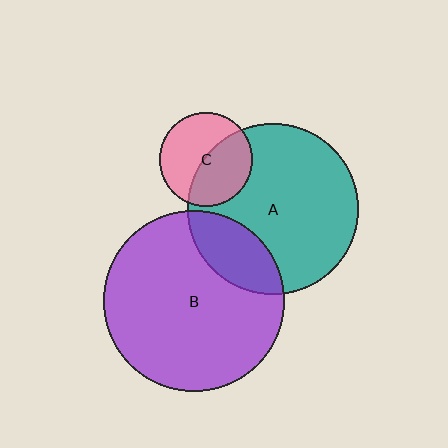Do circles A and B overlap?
Yes.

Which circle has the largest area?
Circle B (purple).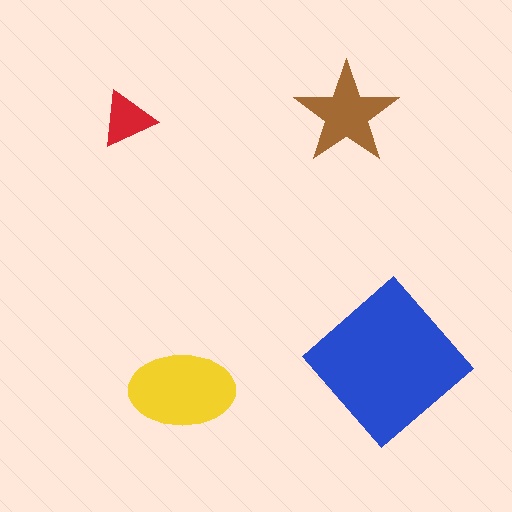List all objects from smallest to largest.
The red triangle, the brown star, the yellow ellipse, the blue diamond.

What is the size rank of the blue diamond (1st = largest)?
1st.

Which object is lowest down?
The yellow ellipse is bottommost.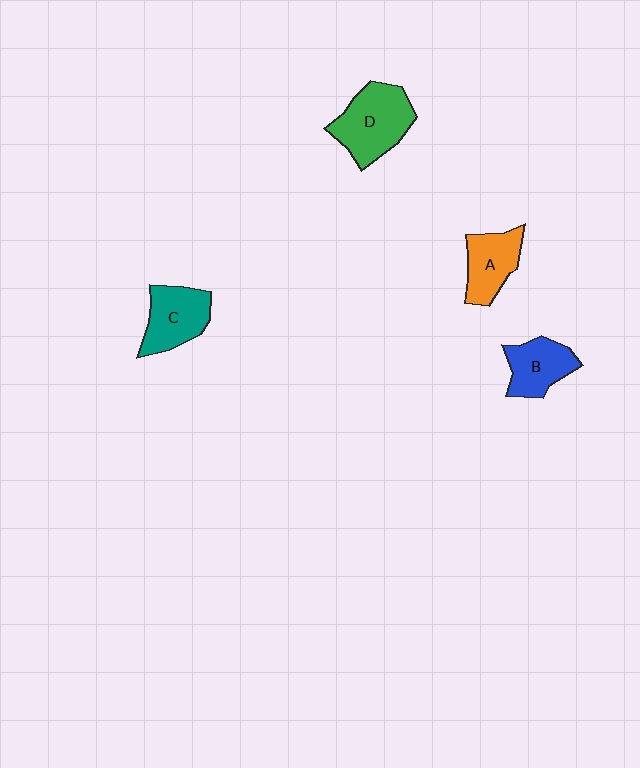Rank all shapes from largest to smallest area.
From largest to smallest: D (green), C (teal), A (orange), B (blue).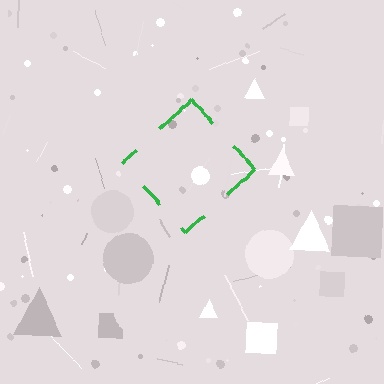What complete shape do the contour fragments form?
The contour fragments form a diamond.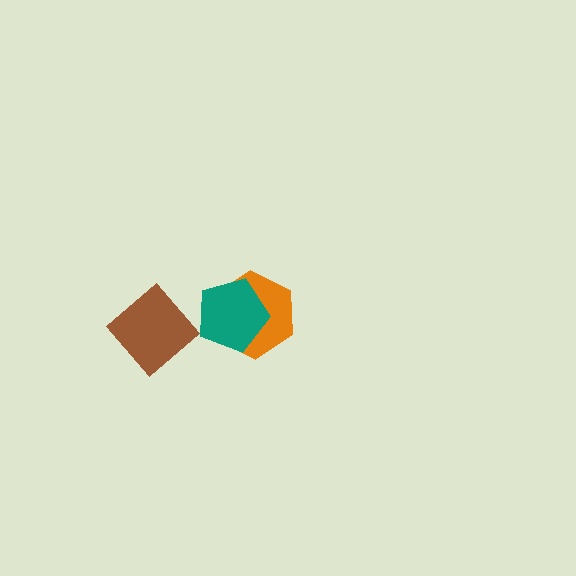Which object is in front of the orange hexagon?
The teal pentagon is in front of the orange hexagon.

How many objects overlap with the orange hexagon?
1 object overlaps with the orange hexagon.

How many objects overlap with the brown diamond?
0 objects overlap with the brown diamond.